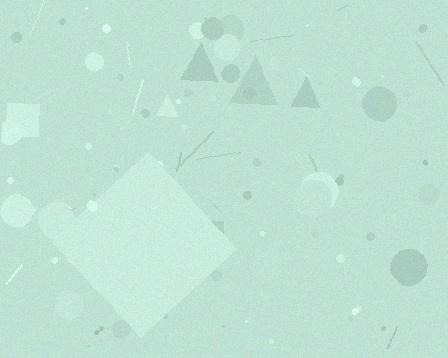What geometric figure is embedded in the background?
A diamond is embedded in the background.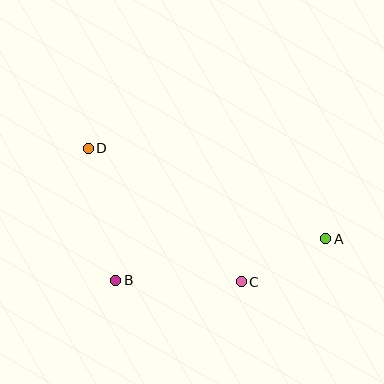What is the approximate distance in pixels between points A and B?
The distance between A and B is approximately 214 pixels.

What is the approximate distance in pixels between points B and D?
The distance between B and D is approximately 135 pixels.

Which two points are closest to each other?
Points A and C are closest to each other.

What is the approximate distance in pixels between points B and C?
The distance between B and C is approximately 125 pixels.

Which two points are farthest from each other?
Points A and D are farthest from each other.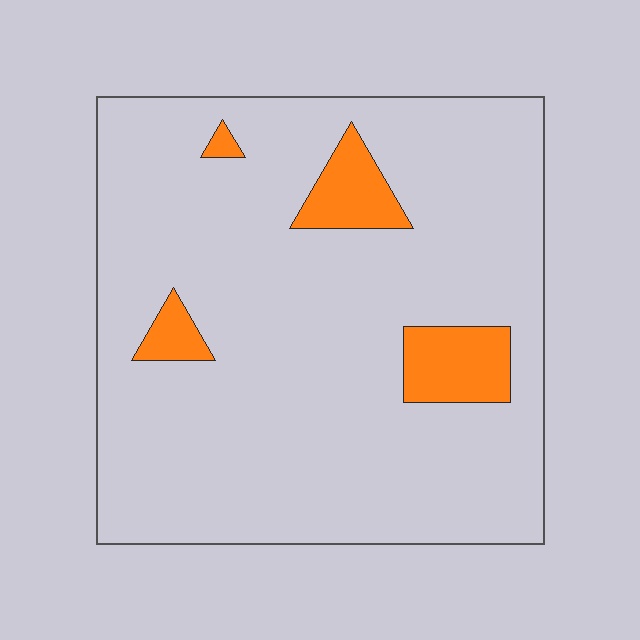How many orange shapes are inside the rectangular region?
4.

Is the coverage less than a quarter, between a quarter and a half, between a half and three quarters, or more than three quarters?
Less than a quarter.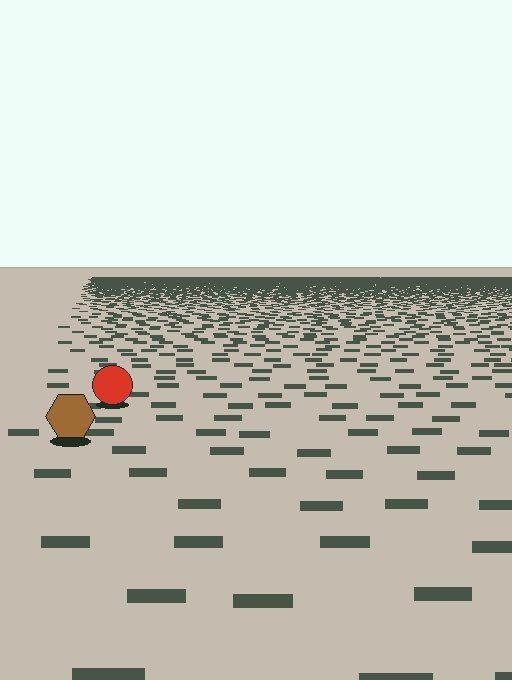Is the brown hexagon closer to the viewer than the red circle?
Yes. The brown hexagon is closer — you can tell from the texture gradient: the ground texture is coarser near it.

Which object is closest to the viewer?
The brown hexagon is closest. The texture marks near it are larger and more spread out.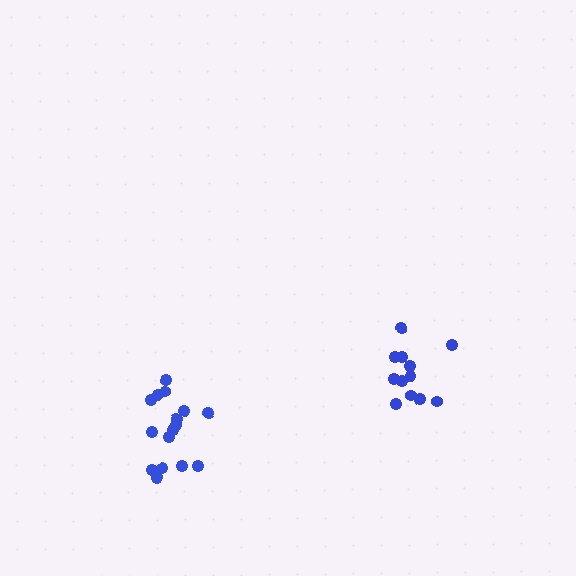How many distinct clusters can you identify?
There are 2 distinct clusters.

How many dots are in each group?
Group 1: 12 dots, Group 2: 16 dots (28 total).